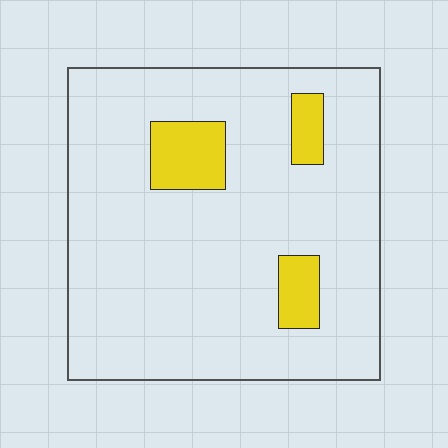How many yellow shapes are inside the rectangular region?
3.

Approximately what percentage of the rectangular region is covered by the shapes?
Approximately 10%.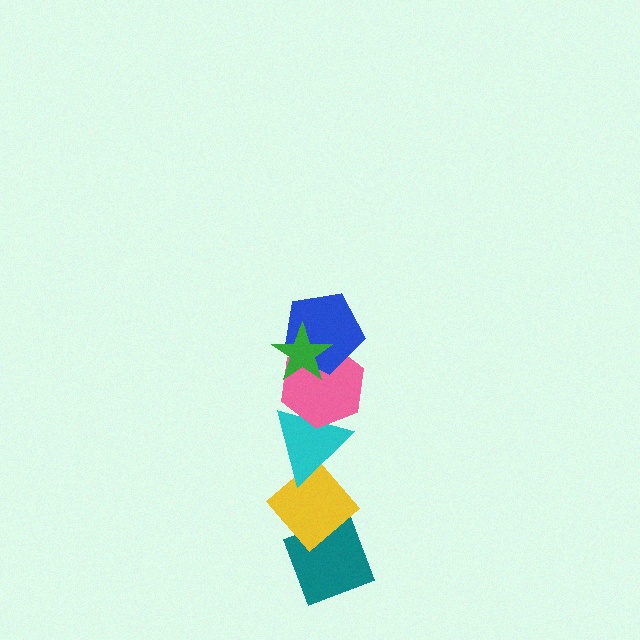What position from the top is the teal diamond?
The teal diamond is 6th from the top.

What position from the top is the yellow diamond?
The yellow diamond is 5th from the top.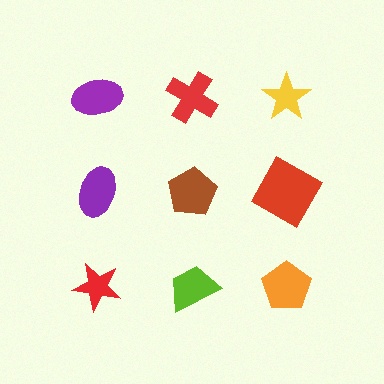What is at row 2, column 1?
A purple ellipse.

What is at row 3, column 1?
A red star.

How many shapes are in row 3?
3 shapes.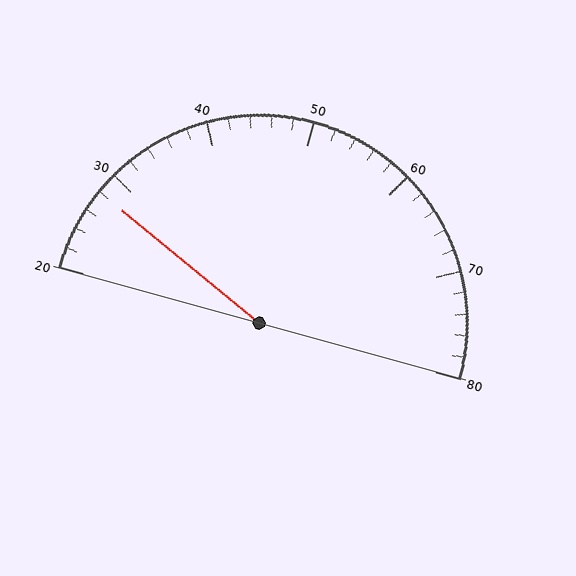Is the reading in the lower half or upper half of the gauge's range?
The reading is in the lower half of the range (20 to 80).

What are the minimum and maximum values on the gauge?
The gauge ranges from 20 to 80.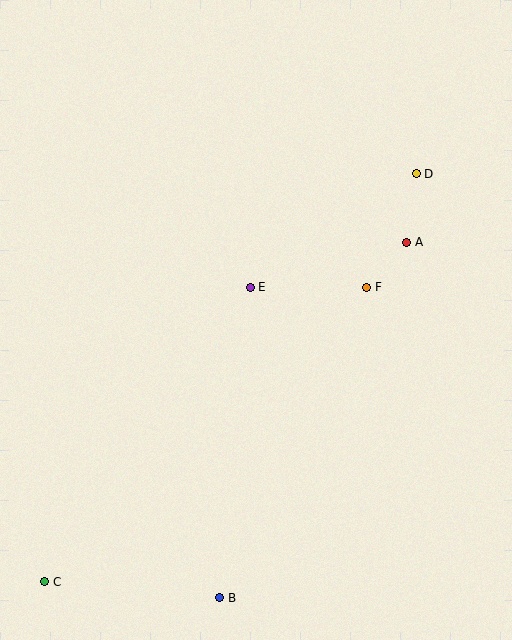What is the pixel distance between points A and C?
The distance between A and C is 497 pixels.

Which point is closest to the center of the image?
Point E at (250, 287) is closest to the center.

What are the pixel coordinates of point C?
Point C is at (45, 582).